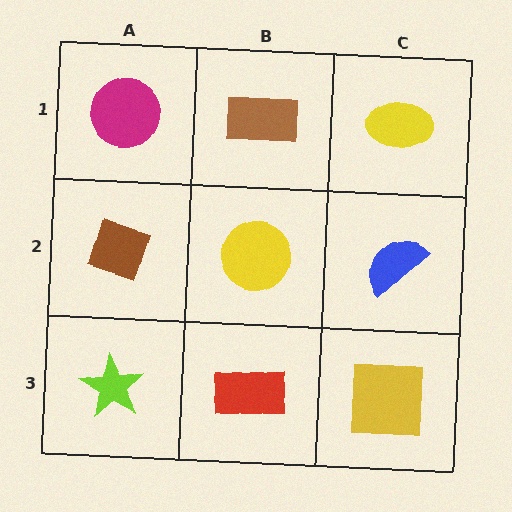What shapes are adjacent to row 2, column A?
A magenta circle (row 1, column A), a lime star (row 3, column A), a yellow circle (row 2, column B).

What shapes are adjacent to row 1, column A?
A brown diamond (row 2, column A), a brown rectangle (row 1, column B).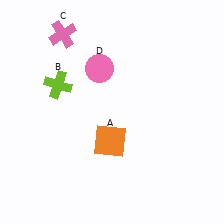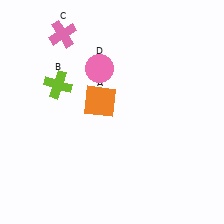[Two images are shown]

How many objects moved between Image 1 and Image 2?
1 object moved between the two images.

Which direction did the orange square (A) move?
The orange square (A) moved up.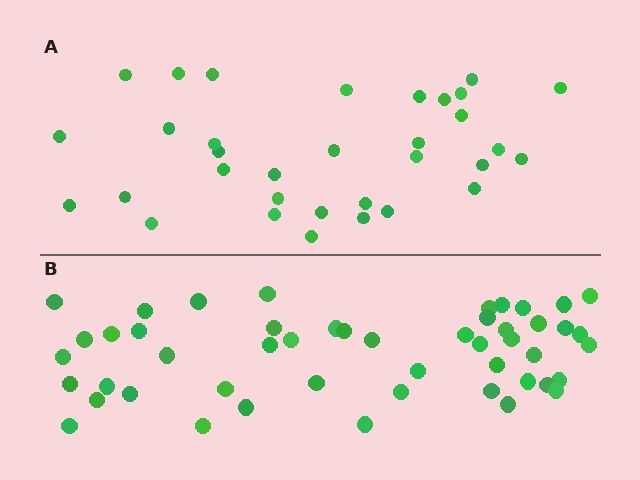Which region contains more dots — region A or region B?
Region B (the bottom region) has more dots.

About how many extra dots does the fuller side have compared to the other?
Region B has approximately 15 more dots than region A.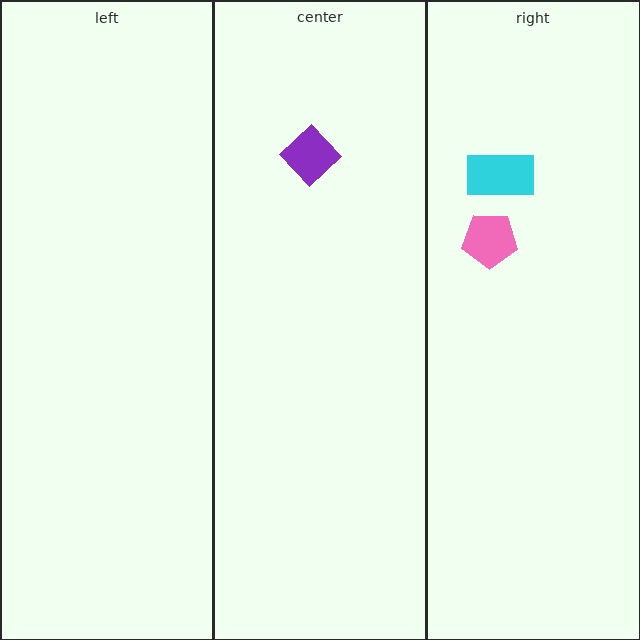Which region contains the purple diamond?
The center region.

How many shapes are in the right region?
2.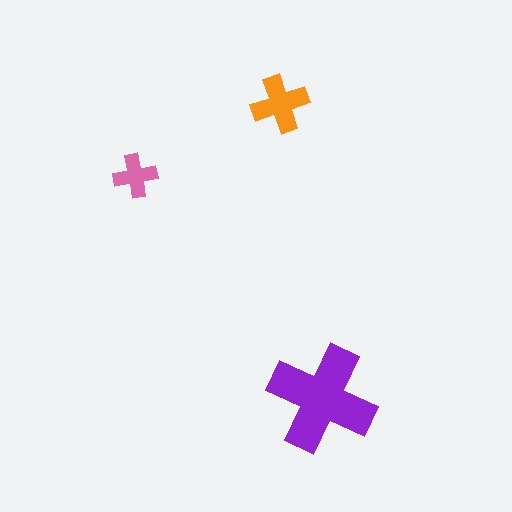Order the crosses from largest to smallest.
the purple one, the orange one, the pink one.